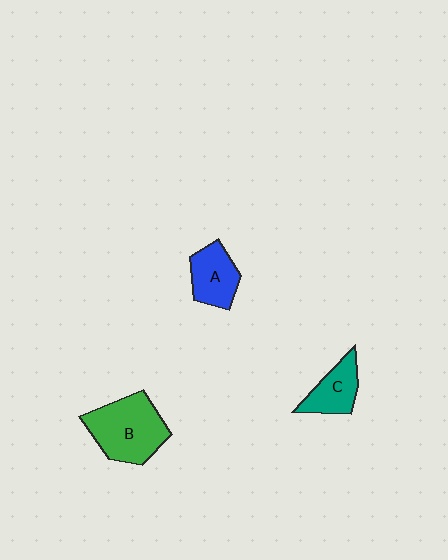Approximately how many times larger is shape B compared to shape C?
Approximately 1.8 times.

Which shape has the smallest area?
Shape C (teal).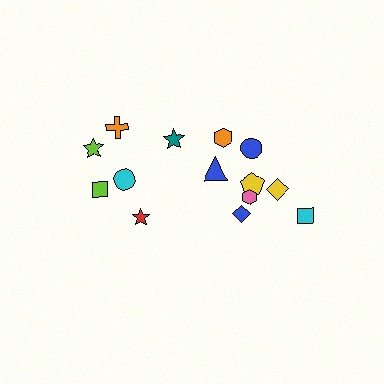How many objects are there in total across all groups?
There are 14 objects.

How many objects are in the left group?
There are 6 objects.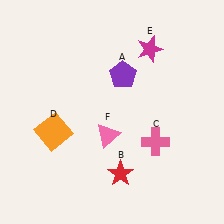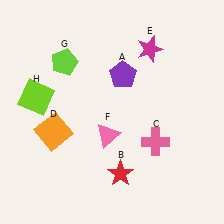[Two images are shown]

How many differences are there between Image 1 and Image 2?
There are 2 differences between the two images.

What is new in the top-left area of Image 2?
A lime pentagon (G) was added in the top-left area of Image 2.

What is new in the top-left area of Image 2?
A lime square (H) was added in the top-left area of Image 2.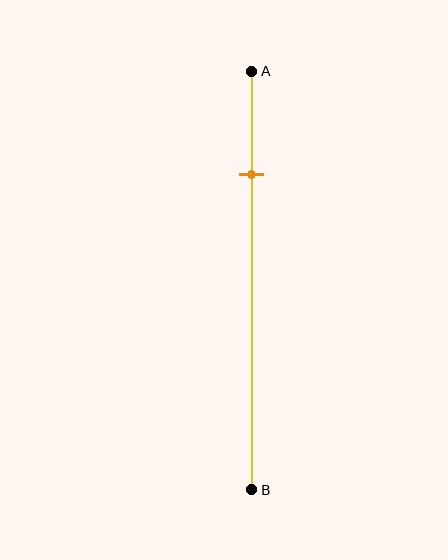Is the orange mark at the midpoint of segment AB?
No, the mark is at about 25% from A, not at the 50% midpoint.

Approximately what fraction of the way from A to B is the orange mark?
The orange mark is approximately 25% of the way from A to B.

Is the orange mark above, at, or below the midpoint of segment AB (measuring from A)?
The orange mark is above the midpoint of segment AB.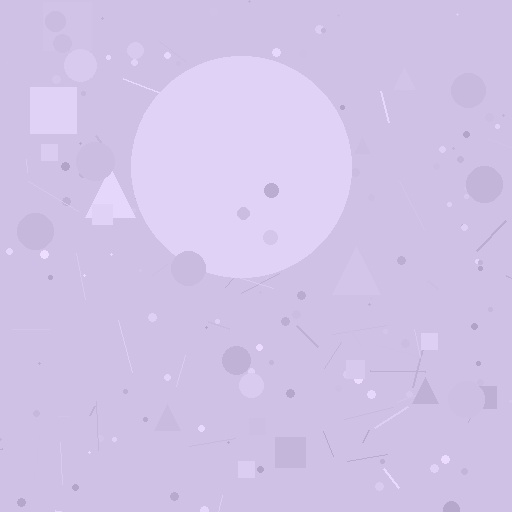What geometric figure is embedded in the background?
A circle is embedded in the background.